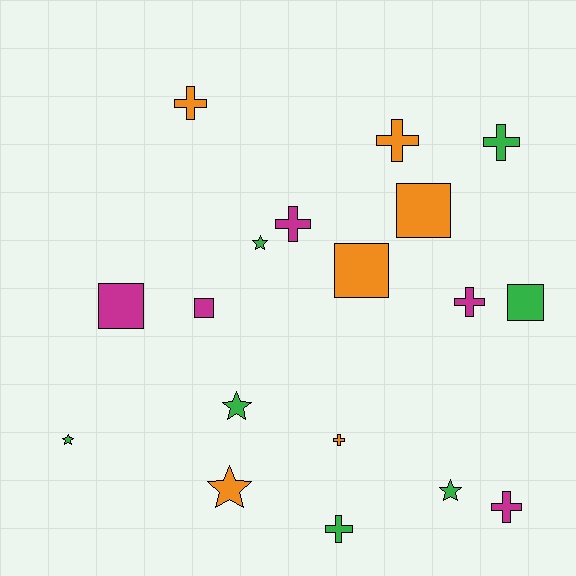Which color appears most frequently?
Green, with 7 objects.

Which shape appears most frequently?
Cross, with 8 objects.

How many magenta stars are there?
There are no magenta stars.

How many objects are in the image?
There are 18 objects.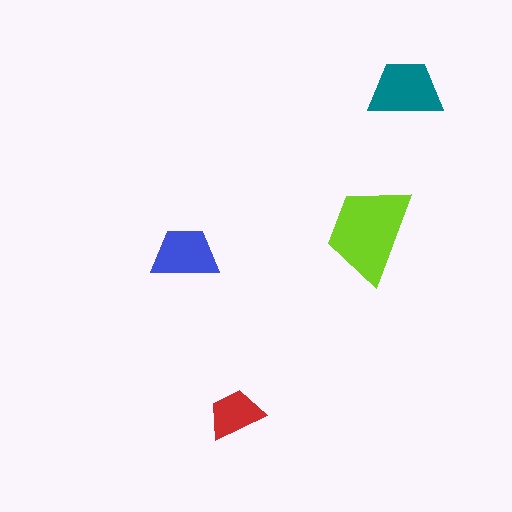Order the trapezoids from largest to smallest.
the lime one, the teal one, the blue one, the red one.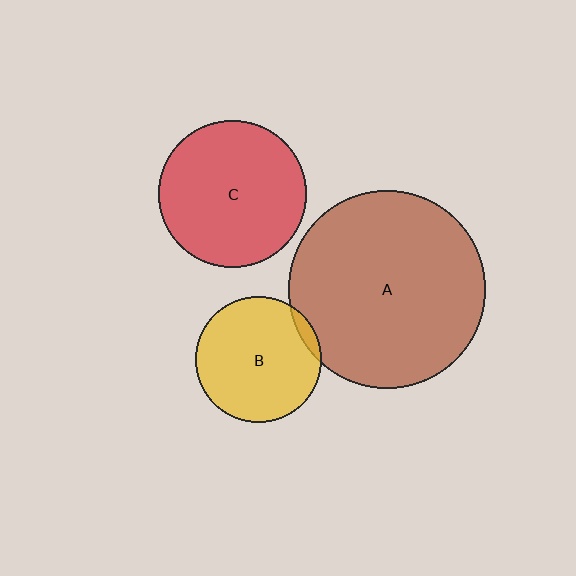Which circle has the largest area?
Circle A (brown).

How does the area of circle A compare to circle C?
Approximately 1.8 times.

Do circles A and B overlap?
Yes.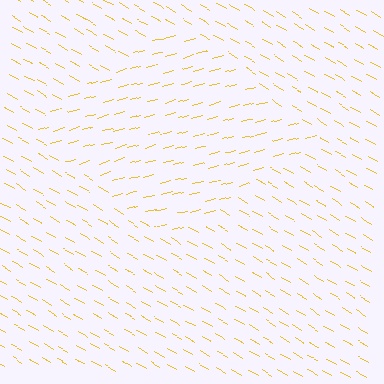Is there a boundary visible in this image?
Yes, there is a texture boundary formed by a change in line orientation.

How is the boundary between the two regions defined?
The boundary is defined purely by a change in line orientation (approximately 45 degrees difference). All lines are the same color and thickness.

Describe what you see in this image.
The image is filled with small yellow line segments. A diamond region in the image has lines oriented differently from the surrounding lines, creating a visible texture boundary.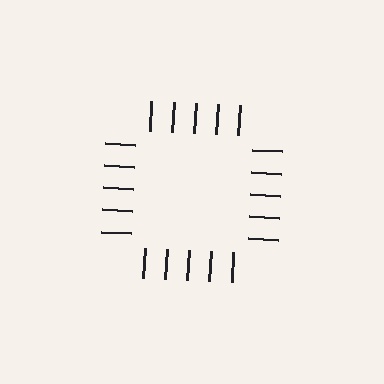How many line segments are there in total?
20 — 5 along each of the 4 edges.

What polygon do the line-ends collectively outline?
An illusory square — the line segments terminate on its edges but no continuous stroke is drawn.